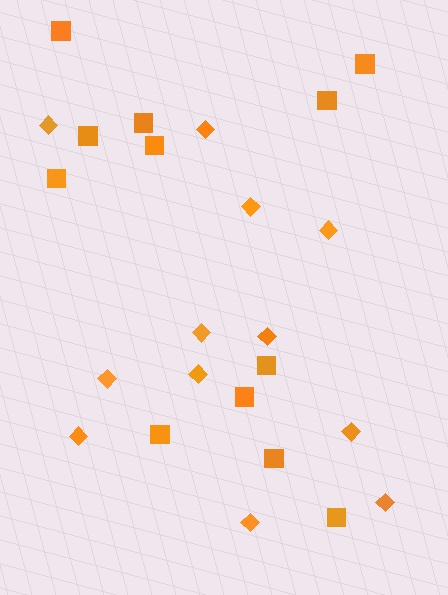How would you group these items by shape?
There are 2 groups: one group of diamonds (12) and one group of squares (12).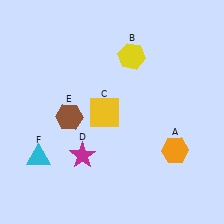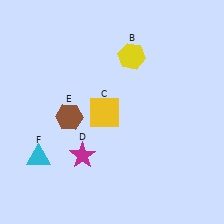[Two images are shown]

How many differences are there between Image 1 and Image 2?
There is 1 difference between the two images.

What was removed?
The orange hexagon (A) was removed in Image 2.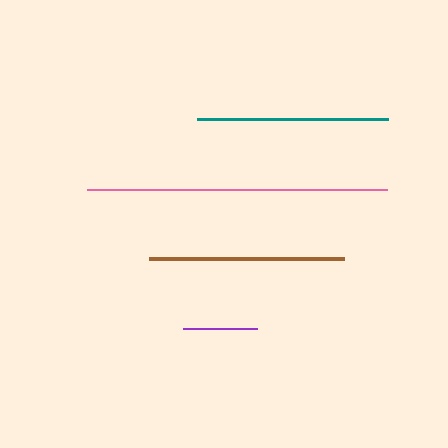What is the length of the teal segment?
The teal segment is approximately 191 pixels long.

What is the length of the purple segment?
The purple segment is approximately 74 pixels long.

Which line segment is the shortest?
The purple line is the shortest at approximately 74 pixels.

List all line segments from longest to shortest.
From longest to shortest: pink, brown, teal, purple.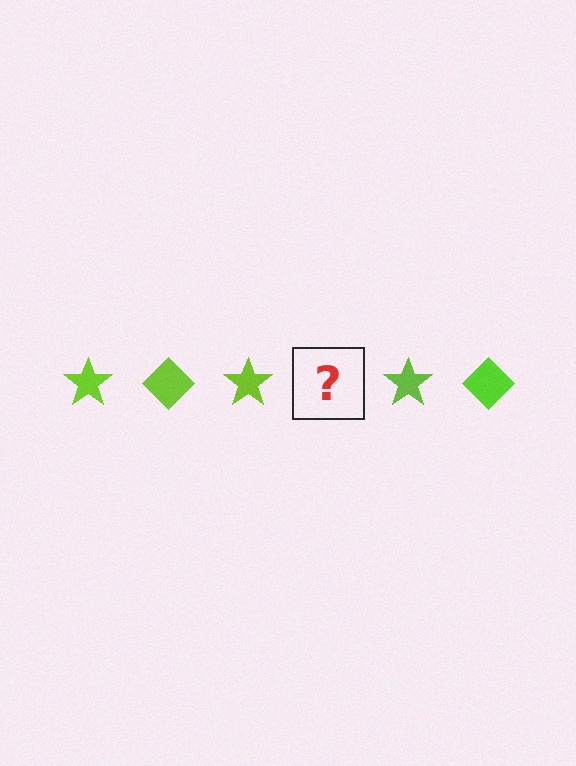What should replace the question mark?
The question mark should be replaced with a lime diamond.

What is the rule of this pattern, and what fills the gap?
The rule is that the pattern cycles through star, diamond shapes in lime. The gap should be filled with a lime diamond.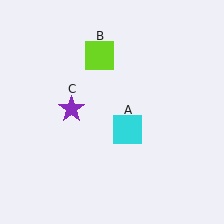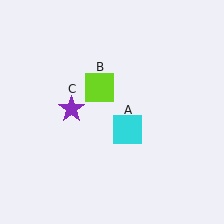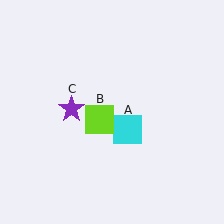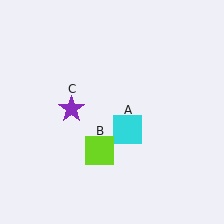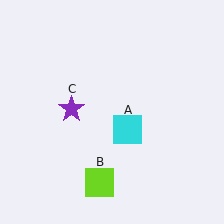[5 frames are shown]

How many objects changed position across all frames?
1 object changed position: lime square (object B).